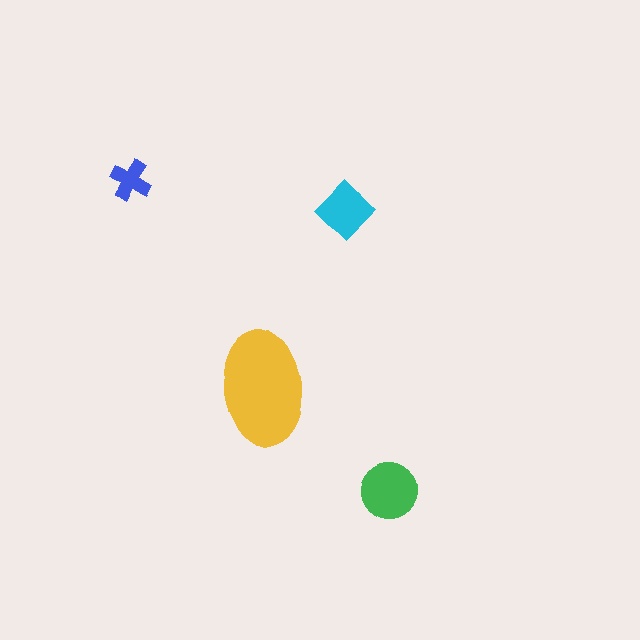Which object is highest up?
The blue cross is topmost.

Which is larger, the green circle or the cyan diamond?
The green circle.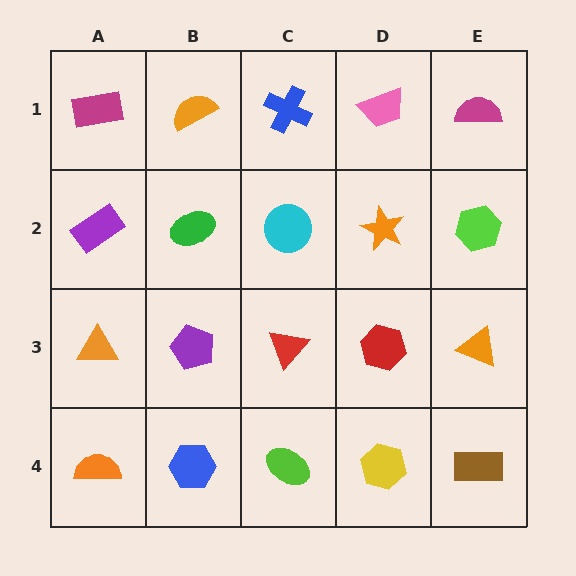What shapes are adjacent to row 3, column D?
An orange star (row 2, column D), a yellow hexagon (row 4, column D), a red triangle (row 3, column C), an orange triangle (row 3, column E).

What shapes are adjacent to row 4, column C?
A red triangle (row 3, column C), a blue hexagon (row 4, column B), a yellow hexagon (row 4, column D).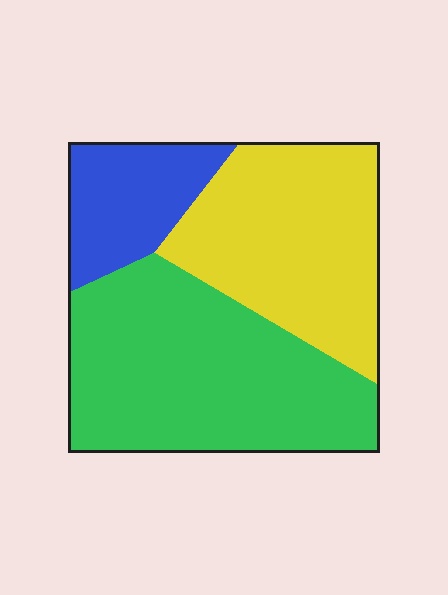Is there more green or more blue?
Green.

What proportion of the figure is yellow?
Yellow covers roughly 35% of the figure.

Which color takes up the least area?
Blue, at roughly 15%.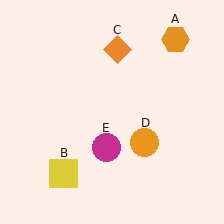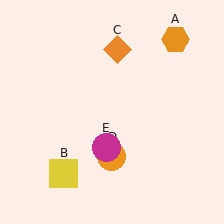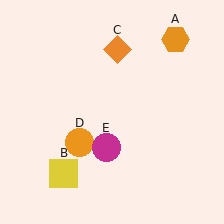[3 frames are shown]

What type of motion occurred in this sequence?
The orange circle (object D) rotated clockwise around the center of the scene.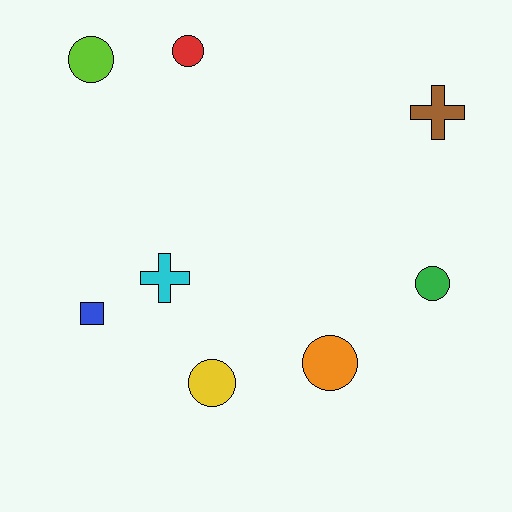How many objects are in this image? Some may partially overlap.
There are 8 objects.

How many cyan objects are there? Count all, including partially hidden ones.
There is 1 cyan object.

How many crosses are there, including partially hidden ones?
There are 2 crosses.